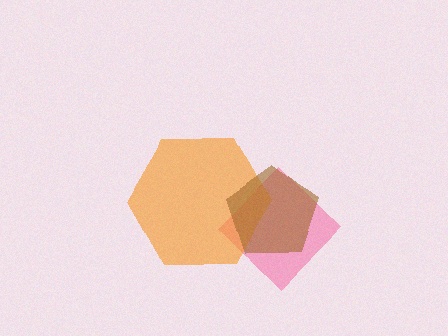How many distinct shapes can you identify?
There are 3 distinct shapes: a pink diamond, an orange hexagon, a brown pentagon.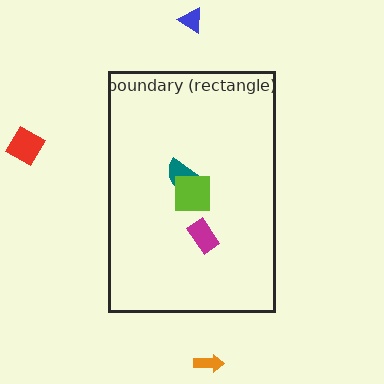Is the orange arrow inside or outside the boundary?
Outside.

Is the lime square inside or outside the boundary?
Inside.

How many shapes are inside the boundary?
3 inside, 3 outside.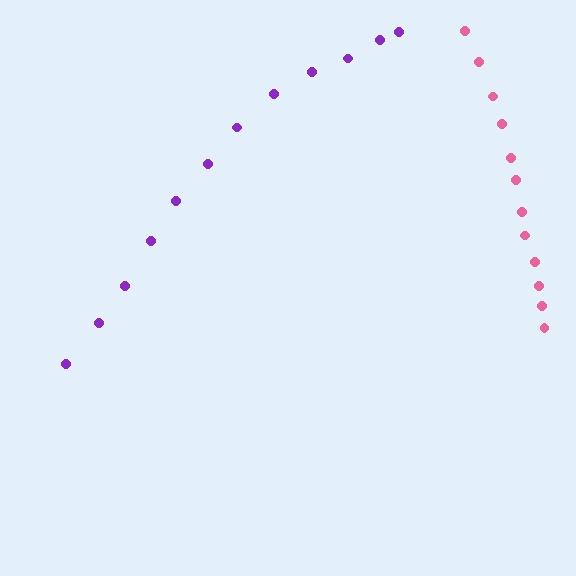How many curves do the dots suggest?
There are 2 distinct paths.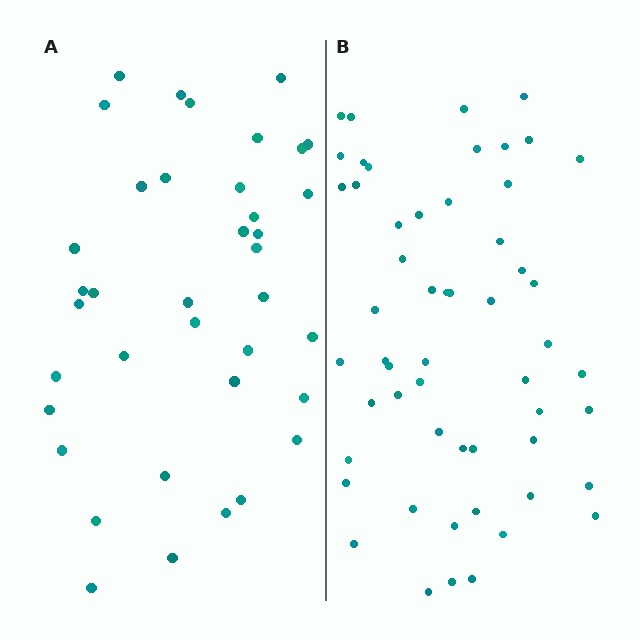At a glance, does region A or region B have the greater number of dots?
Region B (the right region) has more dots.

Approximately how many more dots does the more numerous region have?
Region B has approximately 15 more dots than region A.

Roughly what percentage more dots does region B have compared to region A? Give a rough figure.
About 45% more.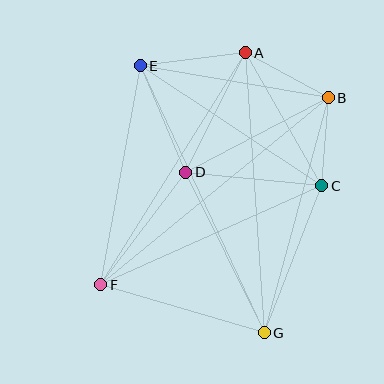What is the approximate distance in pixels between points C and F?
The distance between C and F is approximately 242 pixels.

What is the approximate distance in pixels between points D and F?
The distance between D and F is approximately 141 pixels.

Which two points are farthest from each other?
Points B and F are farthest from each other.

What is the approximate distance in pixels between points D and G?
The distance between D and G is approximately 179 pixels.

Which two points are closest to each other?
Points B and C are closest to each other.